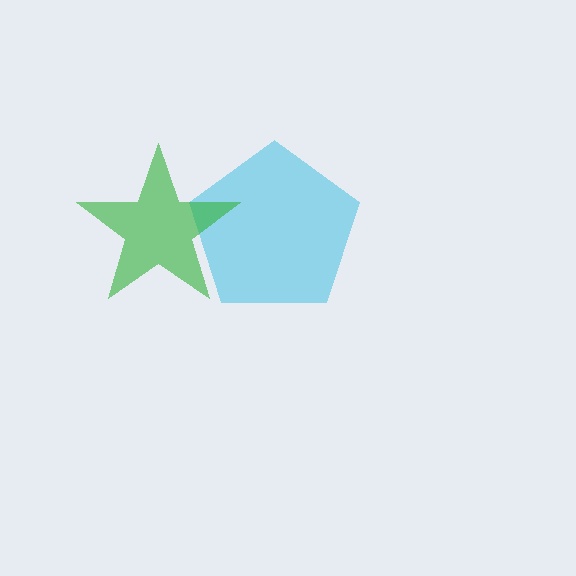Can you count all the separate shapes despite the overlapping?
Yes, there are 2 separate shapes.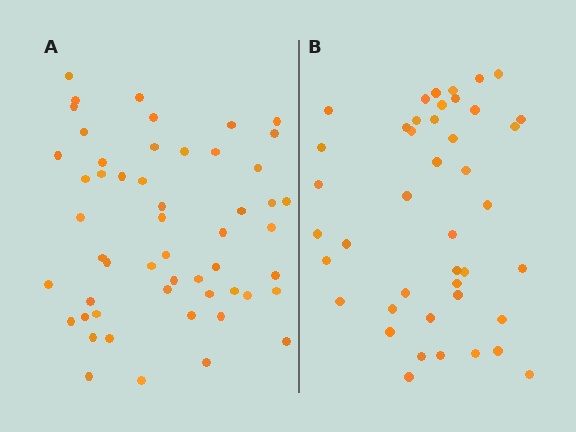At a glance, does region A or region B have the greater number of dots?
Region A (the left region) has more dots.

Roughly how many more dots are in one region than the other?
Region A has roughly 10 or so more dots than region B.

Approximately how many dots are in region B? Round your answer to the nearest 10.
About 40 dots. (The exact count is 43, which rounds to 40.)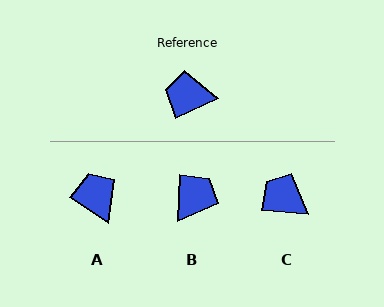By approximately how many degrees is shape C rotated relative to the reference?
Approximately 29 degrees clockwise.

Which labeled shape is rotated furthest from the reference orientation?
B, about 117 degrees away.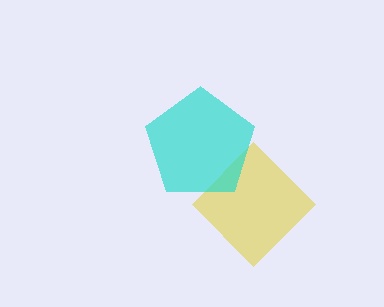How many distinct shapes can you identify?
There are 2 distinct shapes: a yellow diamond, a cyan pentagon.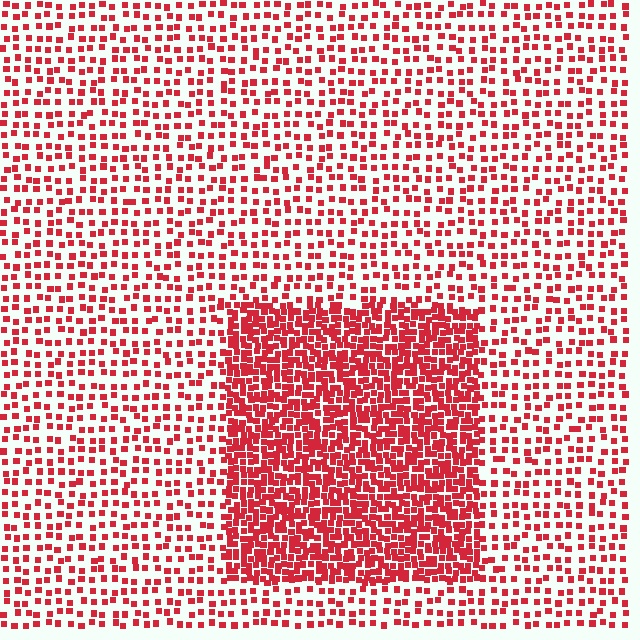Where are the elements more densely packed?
The elements are more densely packed inside the rectangle boundary.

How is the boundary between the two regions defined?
The boundary is defined by a change in element density (approximately 2.5x ratio). All elements are the same color, size, and shape.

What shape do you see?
I see a rectangle.